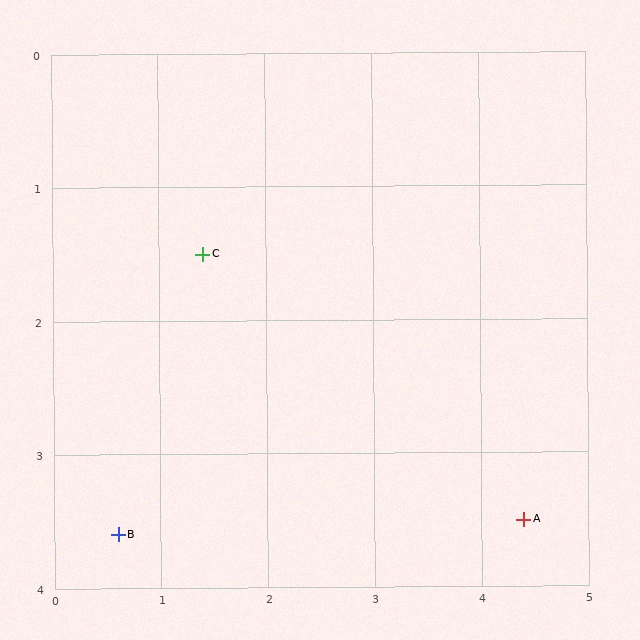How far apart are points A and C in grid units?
Points A and C are about 3.6 grid units apart.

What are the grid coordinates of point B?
Point B is at approximately (0.6, 3.6).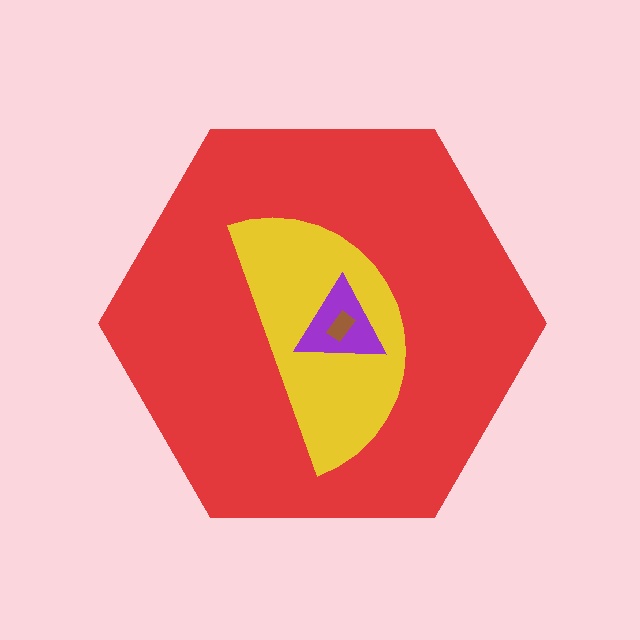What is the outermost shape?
The red hexagon.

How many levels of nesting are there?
4.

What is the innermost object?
The brown rectangle.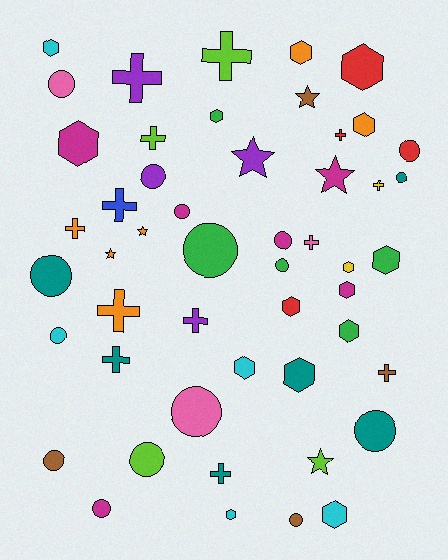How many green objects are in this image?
There are 5 green objects.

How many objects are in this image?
There are 50 objects.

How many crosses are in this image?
There are 13 crosses.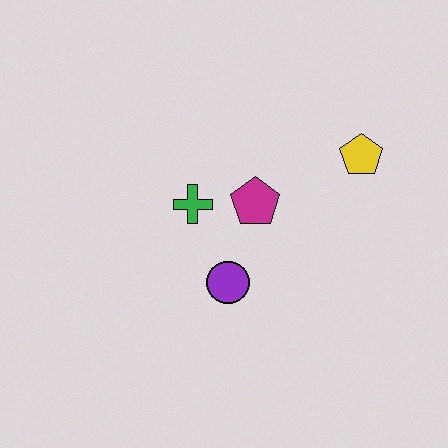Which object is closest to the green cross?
The magenta pentagon is closest to the green cross.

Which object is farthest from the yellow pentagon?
The purple circle is farthest from the yellow pentagon.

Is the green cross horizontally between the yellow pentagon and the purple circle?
No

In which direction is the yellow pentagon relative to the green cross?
The yellow pentagon is to the right of the green cross.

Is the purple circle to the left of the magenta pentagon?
Yes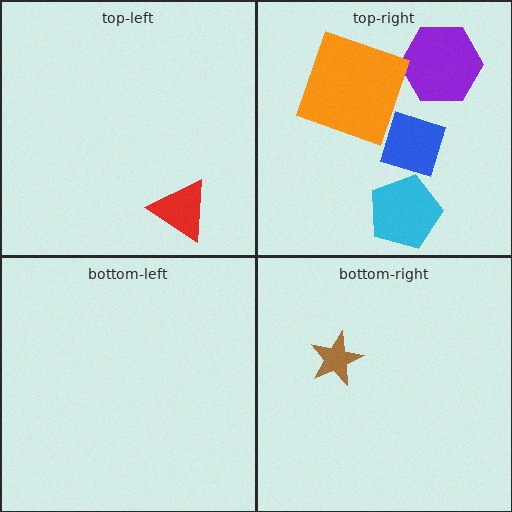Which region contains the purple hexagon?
The top-right region.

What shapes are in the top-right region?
The blue diamond, the purple hexagon, the cyan pentagon, the orange square.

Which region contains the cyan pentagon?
The top-right region.